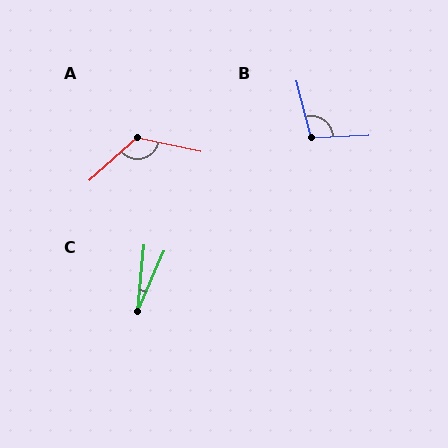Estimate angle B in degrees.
Approximately 101 degrees.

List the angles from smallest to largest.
C (18°), B (101°), A (127°).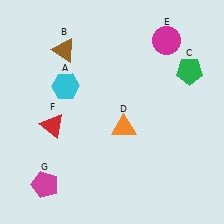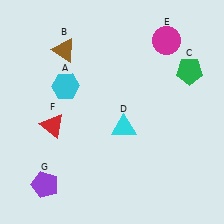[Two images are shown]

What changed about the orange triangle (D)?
In Image 1, D is orange. In Image 2, it changed to cyan.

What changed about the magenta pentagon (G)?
In Image 1, G is magenta. In Image 2, it changed to purple.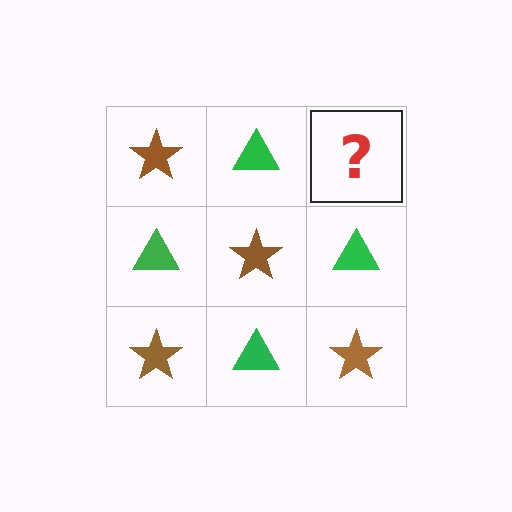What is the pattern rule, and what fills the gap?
The rule is that it alternates brown star and green triangle in a checkerboard pattern. The gap should be filled with a brown star.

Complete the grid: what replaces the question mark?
The question mark should be replaced with a brown star.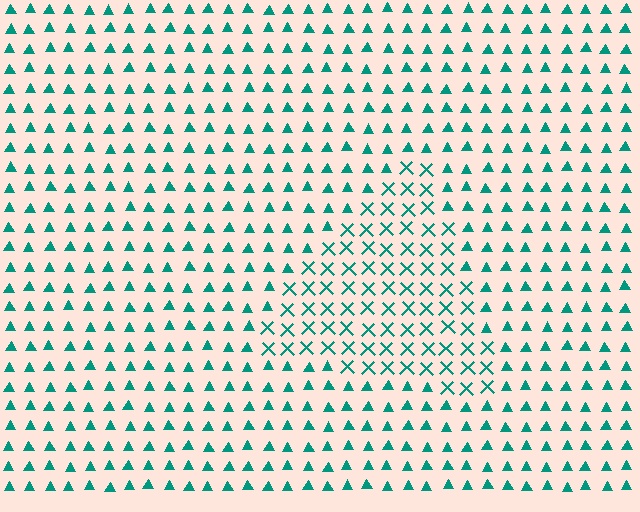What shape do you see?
I see a triangle.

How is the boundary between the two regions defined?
The boundary is defined by a change in element shape: X marks inside vs. triangles outside. All elements share the same color and spacing.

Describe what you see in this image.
The image is filled with small teal elements arranged in a uniform grid. A triangle-shaped region contains X marks, while the surrounding area contains triangles. The boundary is defined purely by the change in element shape.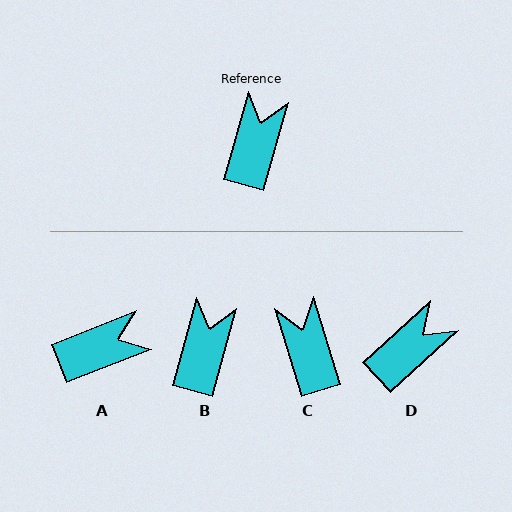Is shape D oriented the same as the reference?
No, it is off by about 32 degrees.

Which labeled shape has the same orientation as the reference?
B.